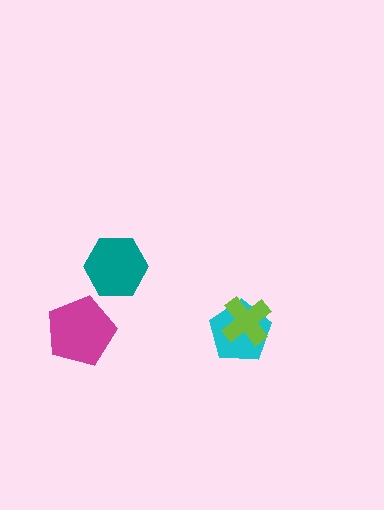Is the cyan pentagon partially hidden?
Yes, it is partially covered by another shape.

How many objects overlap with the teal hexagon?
0 objects overlap with the teal hexagon.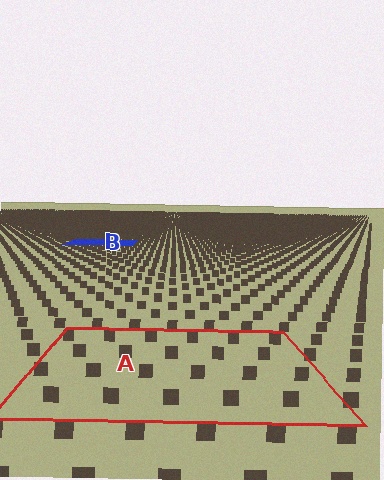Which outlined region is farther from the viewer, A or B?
Region B is farther from the viewer — the texture elements inside it appear smaller and more densely packed.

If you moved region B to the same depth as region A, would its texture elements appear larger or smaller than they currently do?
They would appear larger. At a closer depth, the same texture elements are projected at a bigger on-screen size.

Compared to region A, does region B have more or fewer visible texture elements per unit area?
Region B has more texture elements per unit area — they are packed more densely because it is farther away.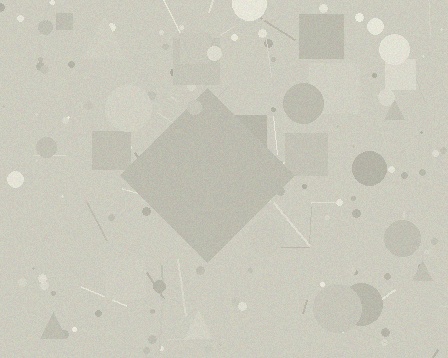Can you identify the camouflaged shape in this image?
The camouflaged shape is a diamond.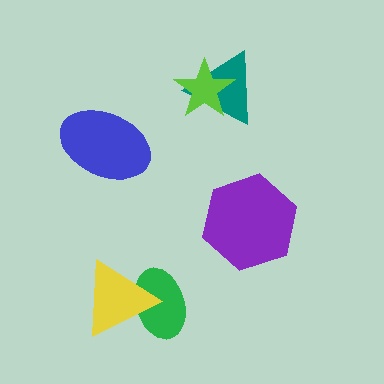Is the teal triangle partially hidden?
Yes, it is partially covered by another shape.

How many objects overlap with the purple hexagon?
0 objects overlap with the purple hexagon.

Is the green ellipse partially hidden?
Yes, it is partially covered by another shape.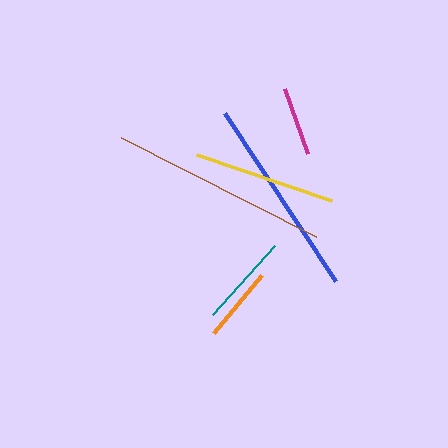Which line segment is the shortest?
The magenta line is the shortest at approximately 68 pixels.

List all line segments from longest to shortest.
From longest to shortest: brown, blue, yellow, teal, orange, magenta.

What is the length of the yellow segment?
The yellow segment is approximately 143 pixels long.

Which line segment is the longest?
The brown line is the longest at approximately 219 pixels.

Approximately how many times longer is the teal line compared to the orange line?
The teal line is approximately 1.2 times the length of the orange line.